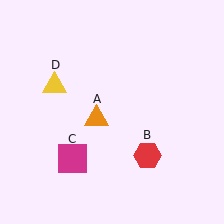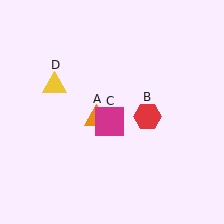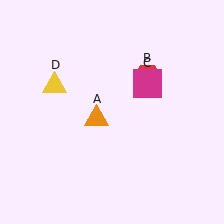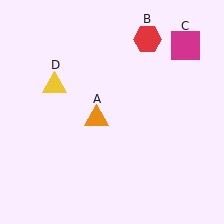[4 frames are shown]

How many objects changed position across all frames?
2 objects changed position: red hexagon (object B), magenta square (object C).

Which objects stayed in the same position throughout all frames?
Orange triangle (object A) and yellow triangle (object D) remained stationary.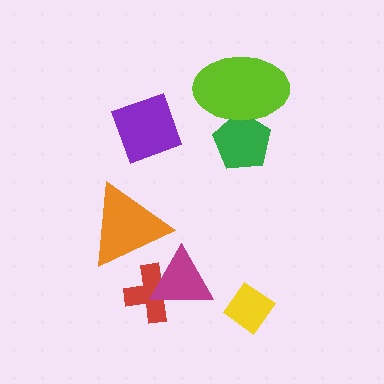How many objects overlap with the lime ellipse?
1 object overlaps with the lime ellipse.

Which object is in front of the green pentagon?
The lime ellipse is in front of the green pentagon.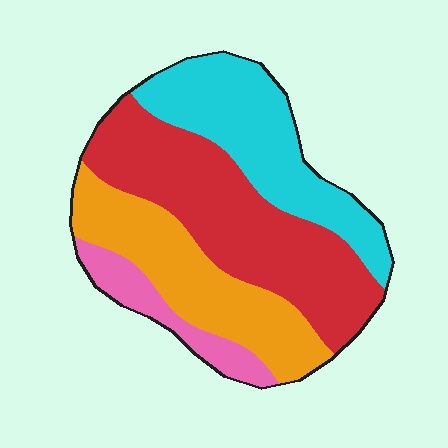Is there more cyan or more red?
Red.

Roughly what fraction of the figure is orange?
Orange takes up about one quarter (1/4) of the figure.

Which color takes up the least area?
Pink, at roughly 10%.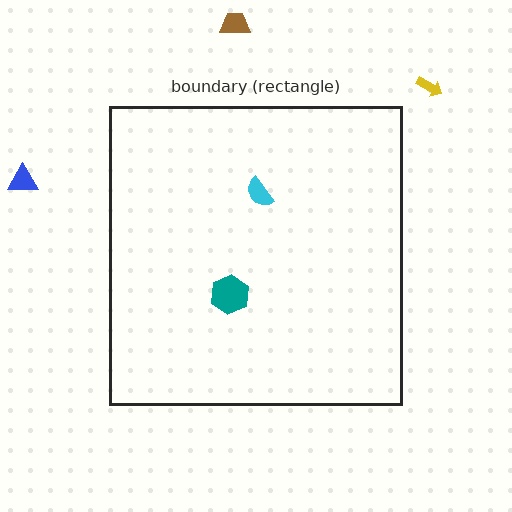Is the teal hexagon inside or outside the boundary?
Inside.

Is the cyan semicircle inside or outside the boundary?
Inside.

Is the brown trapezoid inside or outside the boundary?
Outside.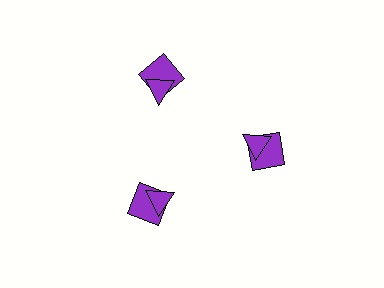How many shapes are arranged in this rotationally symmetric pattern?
There are 6 shapes, arranged in 3 groups of 2.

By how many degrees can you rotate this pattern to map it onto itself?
The pattern maps onto itself every 120 degrees of rotation.